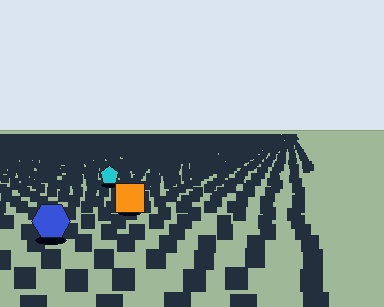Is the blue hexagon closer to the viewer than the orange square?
Yes. The blue hexagon is closer — you can tell from the texture gradient: the ground texture is coarser near it.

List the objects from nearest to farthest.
From nearest to farthest: the blue hexagon, the orange square, the cyan pentagon.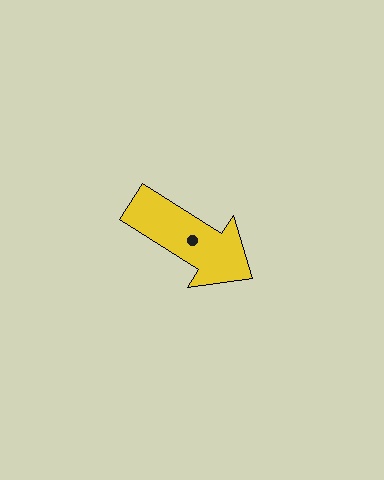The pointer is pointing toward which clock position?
Roughly 4 o'clock.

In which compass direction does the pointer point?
Southeast.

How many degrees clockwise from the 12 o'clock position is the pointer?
Approximately 122 degrees.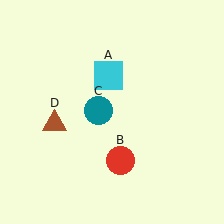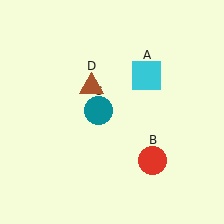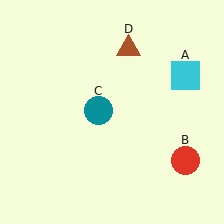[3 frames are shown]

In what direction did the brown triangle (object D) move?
The brown triangle (object D) moved up and to the right.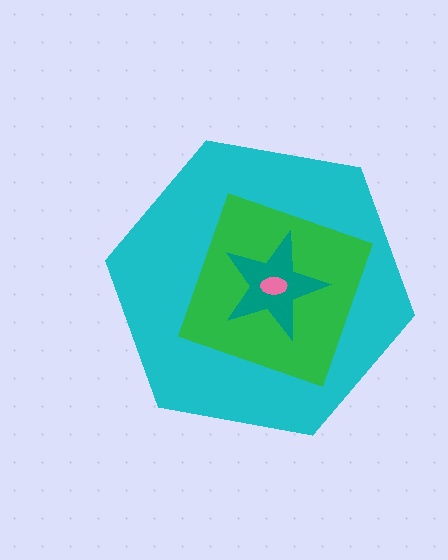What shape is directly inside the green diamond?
The teal star.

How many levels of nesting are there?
4.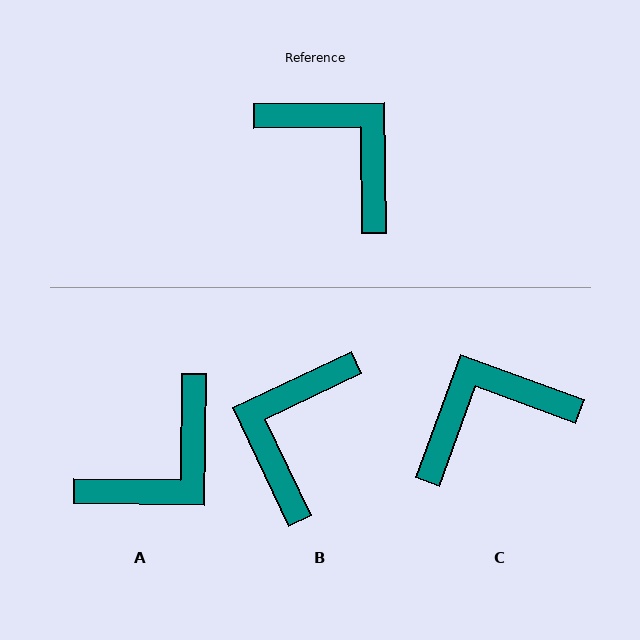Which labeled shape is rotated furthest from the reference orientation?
B, about 115 degrees away.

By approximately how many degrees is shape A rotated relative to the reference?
Approximately 91 degrees clockwise.